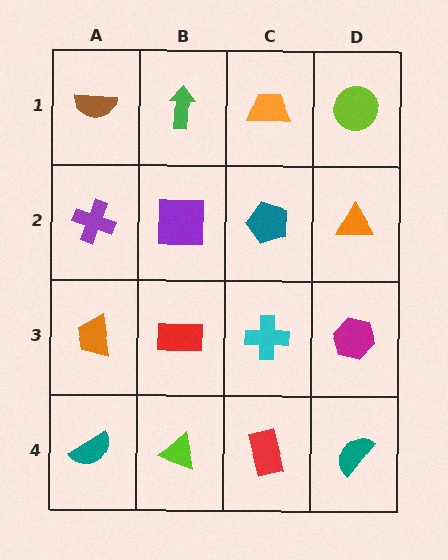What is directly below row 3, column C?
A red rectangle.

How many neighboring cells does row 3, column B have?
4.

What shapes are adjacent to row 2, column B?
A green arrow (row 1, column B), a red rectangle (row 3, column B), a purple cross (row 2, column A), a teal pentagon (row 2, column C).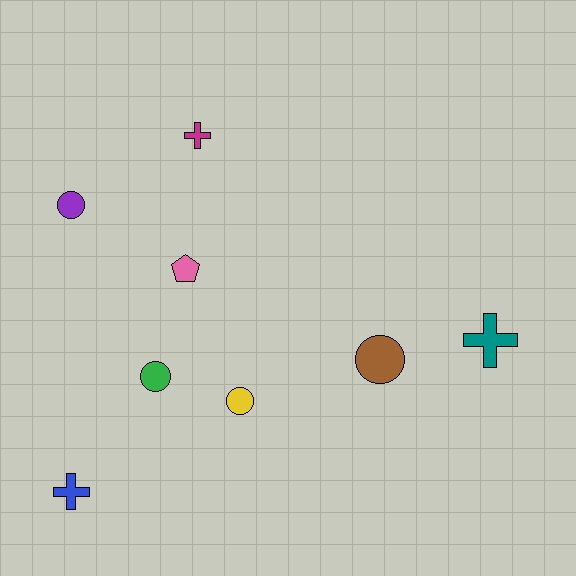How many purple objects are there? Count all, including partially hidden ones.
There is 1 purple object.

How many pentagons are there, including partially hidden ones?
There is 1 pentagon.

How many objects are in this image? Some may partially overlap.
There are 8 objects.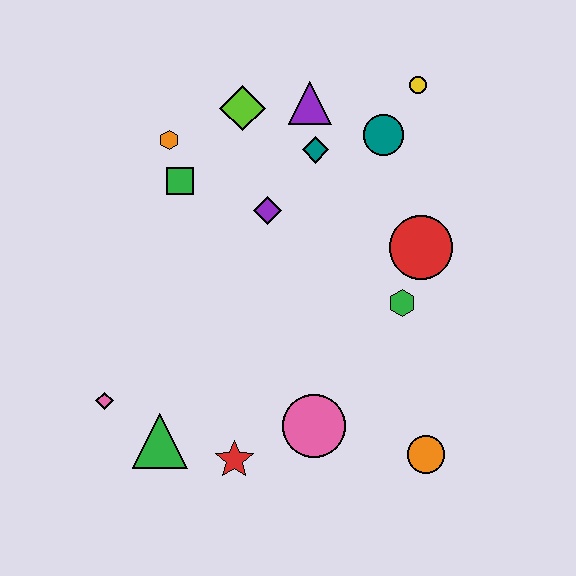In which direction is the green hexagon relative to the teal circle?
The green hexagon is below the teal circle.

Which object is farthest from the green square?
The orange circle is farthest from the green square.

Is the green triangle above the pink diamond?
No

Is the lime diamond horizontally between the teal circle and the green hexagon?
No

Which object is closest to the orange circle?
The pink circle is closest to the orange circle.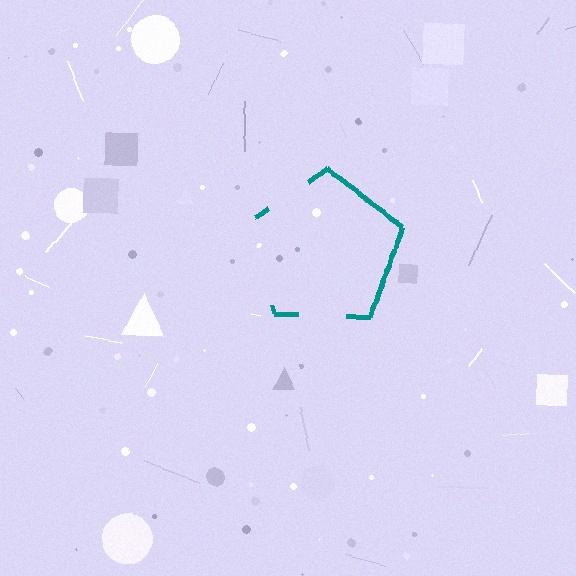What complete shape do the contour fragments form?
The contour fragments form a pentagon.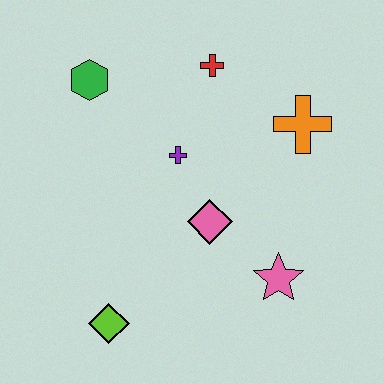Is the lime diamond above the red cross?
No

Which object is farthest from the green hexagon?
The pink star is farthest from the green hexagon.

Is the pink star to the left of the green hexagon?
No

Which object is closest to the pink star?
The pink diamond is closest to the pink star.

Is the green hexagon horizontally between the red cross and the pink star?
No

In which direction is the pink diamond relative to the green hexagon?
The pink diamond is below the green hexagon.